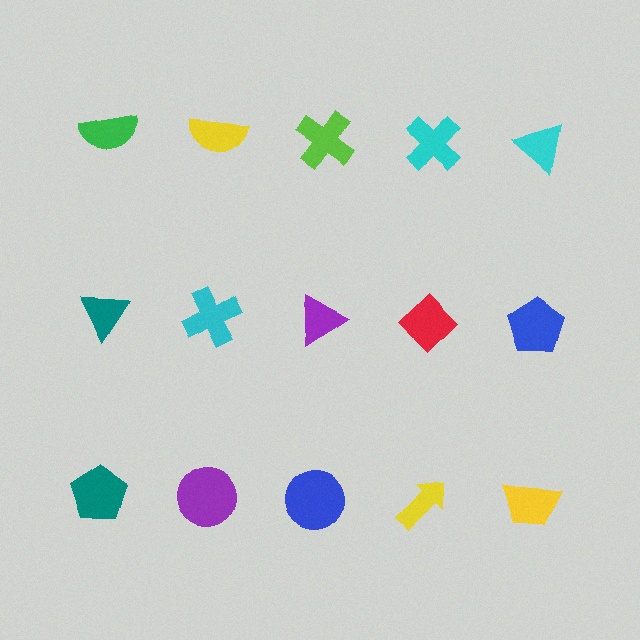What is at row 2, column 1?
A teal triangle.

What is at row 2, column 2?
A cyan cross.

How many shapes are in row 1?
5 shapes.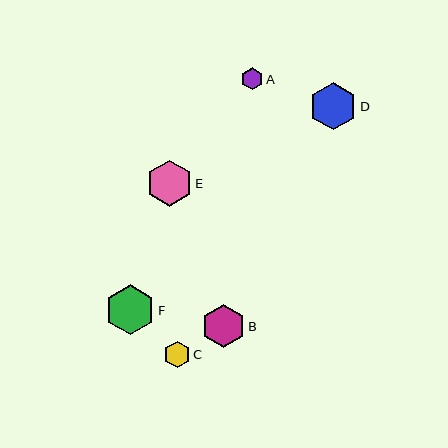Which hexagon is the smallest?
Hexagon A is the smallest with a size of approximately 22 pixels.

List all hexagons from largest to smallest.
From largest to smallest: F, D, E, B, C, A.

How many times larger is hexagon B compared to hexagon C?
Hexagon B is approximately 1.6 times the size of hexagon C.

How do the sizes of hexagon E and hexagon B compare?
Hexagon E and hexagon B are approximately the same size.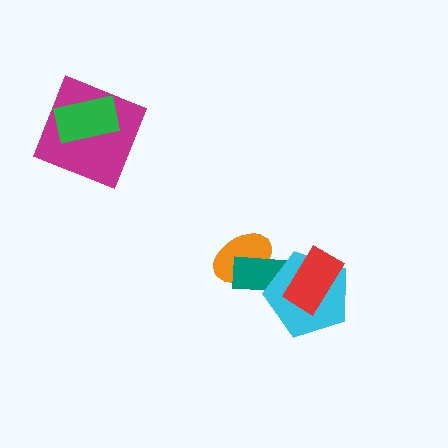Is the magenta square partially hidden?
Yes, it is partially covered by another shape.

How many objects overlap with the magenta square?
1 object overlaps with the magenta square.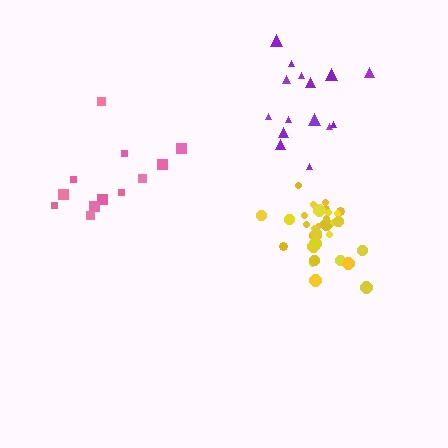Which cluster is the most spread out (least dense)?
Pink.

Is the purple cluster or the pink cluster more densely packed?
Purple.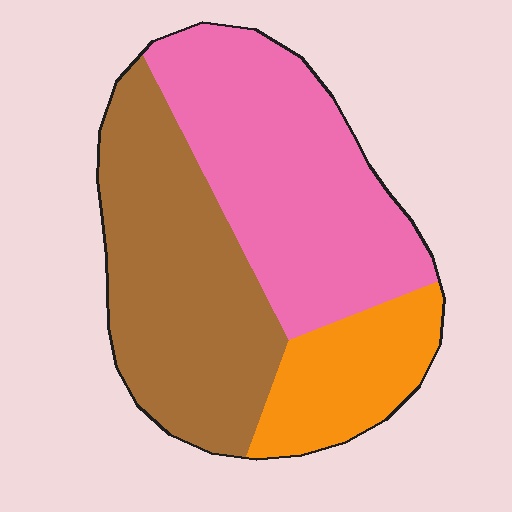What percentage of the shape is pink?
Pink covers about 40% of the shape.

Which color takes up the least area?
Orange, at roughly 15%.